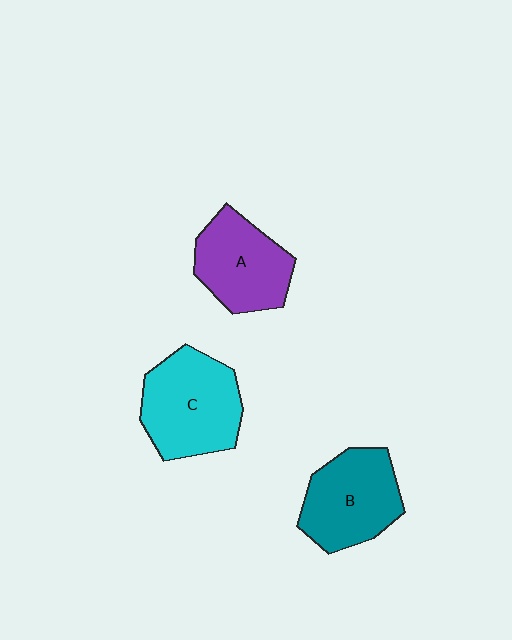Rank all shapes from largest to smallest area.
From largest to smallest: C (cyan), B (teal), A (purple).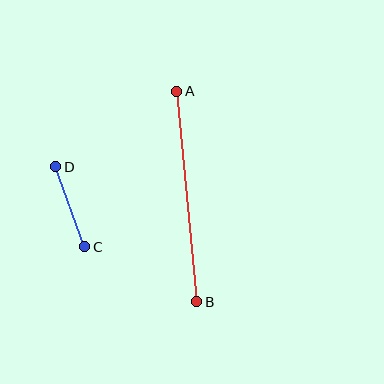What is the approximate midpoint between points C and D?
The midpoint is at approximately (70, 207) pixels.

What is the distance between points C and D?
The distance is approximately 85 pixels.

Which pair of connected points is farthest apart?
Points A and B are farthest apart.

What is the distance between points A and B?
The distance is approximately 212 pixels.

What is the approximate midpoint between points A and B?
The midpoint is at approximately (187, 196) pixels.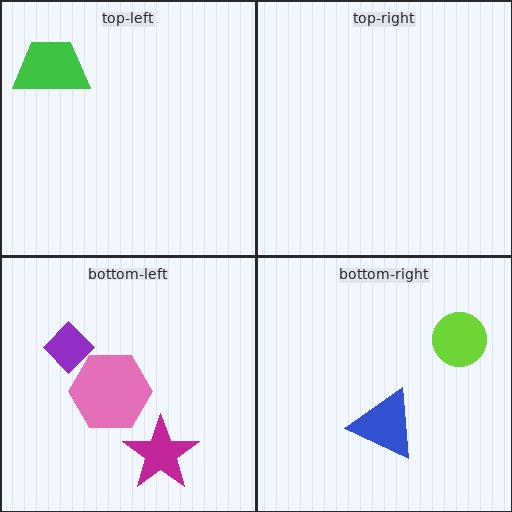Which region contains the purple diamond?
The bottom-left region.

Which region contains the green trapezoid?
The top-left region.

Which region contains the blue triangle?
The bottom-right region.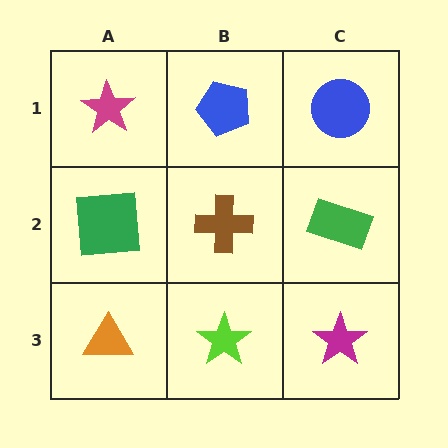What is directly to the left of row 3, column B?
An orange triangle.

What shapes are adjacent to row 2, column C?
A blue circle (row 1, column C), a magenta star (row 3, column C), a brown cross (row 2, column B).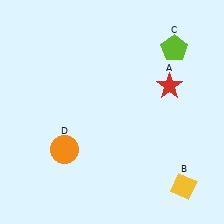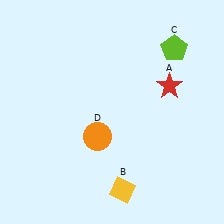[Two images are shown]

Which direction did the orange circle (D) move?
The orange circle (D) moved right.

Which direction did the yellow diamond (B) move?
The yellow diamond (B) moved left.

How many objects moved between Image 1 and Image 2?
2 objects moved between the two images.